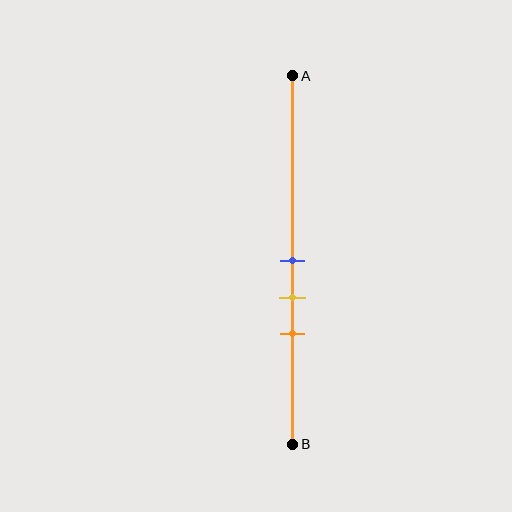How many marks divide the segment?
There are 3 marks dividing the segment.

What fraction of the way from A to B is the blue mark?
The blue mark is approximately 50% (0.5) of the way from A to B.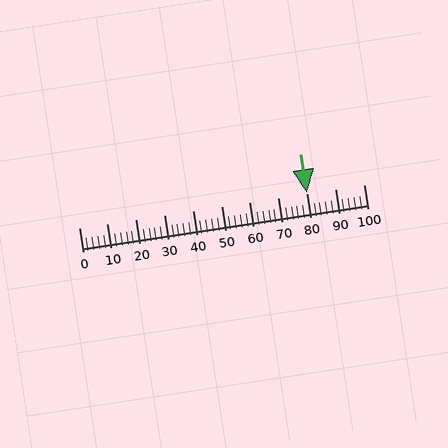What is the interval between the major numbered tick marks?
The major tick marks are spaced 10 units apart.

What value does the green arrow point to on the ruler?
The green arrow points to approximately 80.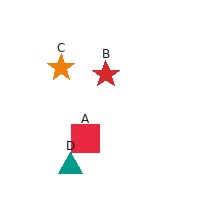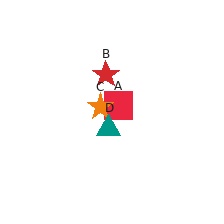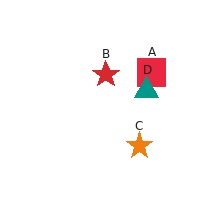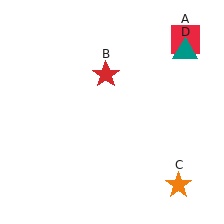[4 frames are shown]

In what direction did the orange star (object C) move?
The orange star (object C) moved down and to the right.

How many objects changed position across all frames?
3 objects changed position: red square (object A), orange star (object C), teal triangle (object D).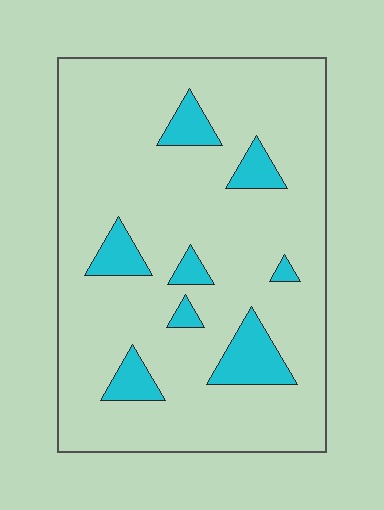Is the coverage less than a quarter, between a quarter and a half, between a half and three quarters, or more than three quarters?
Less than a quarter.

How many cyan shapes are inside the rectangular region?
8.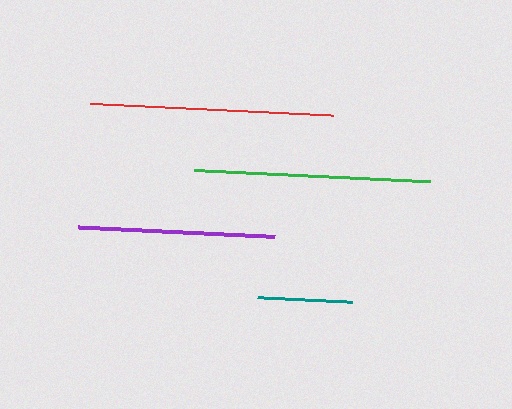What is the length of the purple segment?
The purple segment is approximately 197 pixels long.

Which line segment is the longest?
The red line is the longest at approximately 243 pixels.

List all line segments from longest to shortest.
From longest to shortest: red, green, purple, teal.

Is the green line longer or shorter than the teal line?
The green line is longer than the teal line.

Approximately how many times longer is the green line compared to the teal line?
The green line is approximately 2.5 times the length of the teal line.